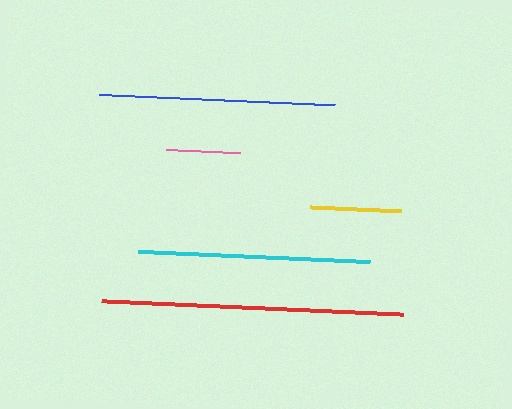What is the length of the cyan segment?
The cyan segment is approximately 232 pixels long.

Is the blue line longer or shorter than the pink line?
The blue line is longer than the pink line.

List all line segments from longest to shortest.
From longest to shortest: red, blue, cyan, yellow, pink.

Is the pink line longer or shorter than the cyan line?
The cyan line is longer than the pink line.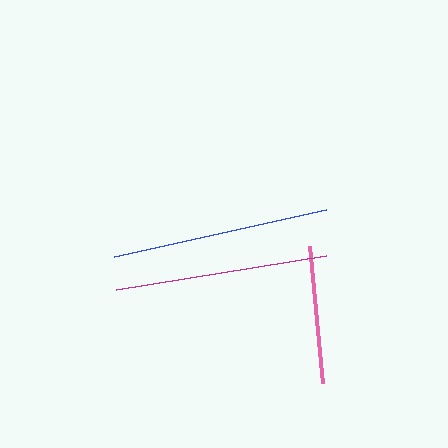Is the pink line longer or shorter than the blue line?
The blue line is longer than the pink line.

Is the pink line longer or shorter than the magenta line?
The magenta line is longer than the pink line.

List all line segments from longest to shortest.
From longest to shortest: blue, magenta, pink.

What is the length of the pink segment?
The pink segment is approximately 138 pixels long.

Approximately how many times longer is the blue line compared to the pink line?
The blue line is approximately 1.6 times the length of the pink line.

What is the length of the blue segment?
The blue segment is approximately 216 pixels long.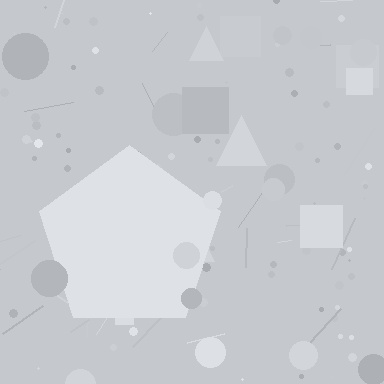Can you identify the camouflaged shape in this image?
The camouflaged shape is a pentagon.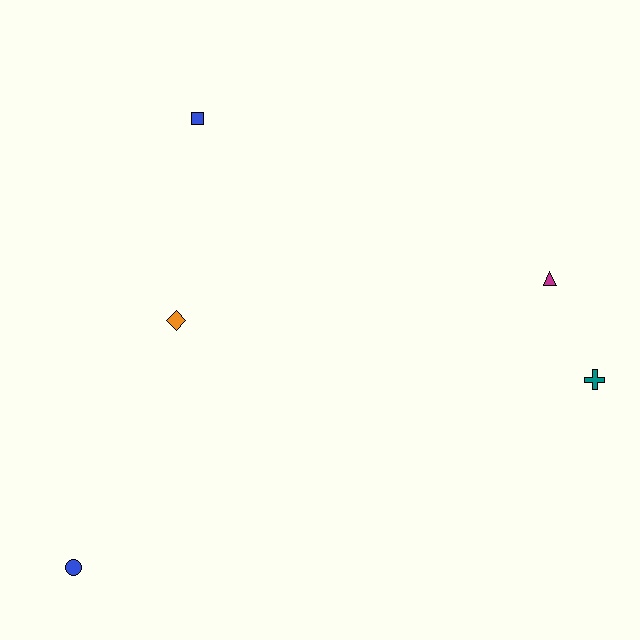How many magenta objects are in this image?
There is 1 magenta object.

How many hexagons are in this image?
There are no hexagons.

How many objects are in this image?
There are 5 objects.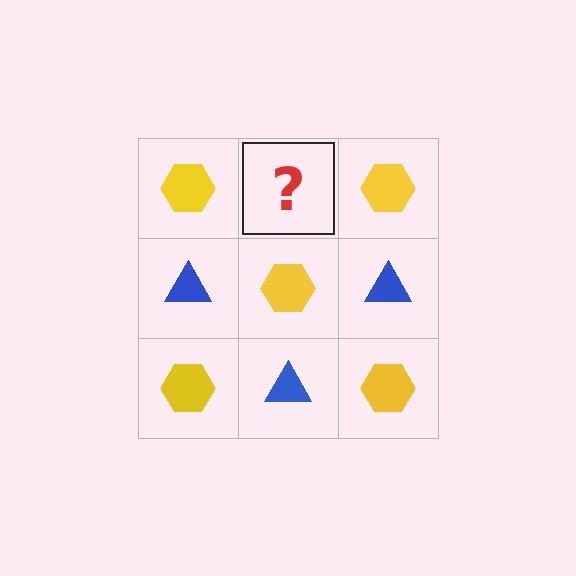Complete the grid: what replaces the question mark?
The question mark should be replaced with a blue triangle.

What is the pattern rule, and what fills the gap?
The rule is that it alternates yellow hexagon and blue triangle in a checkerboard pattern. The gap should be filled with a blue triangle.